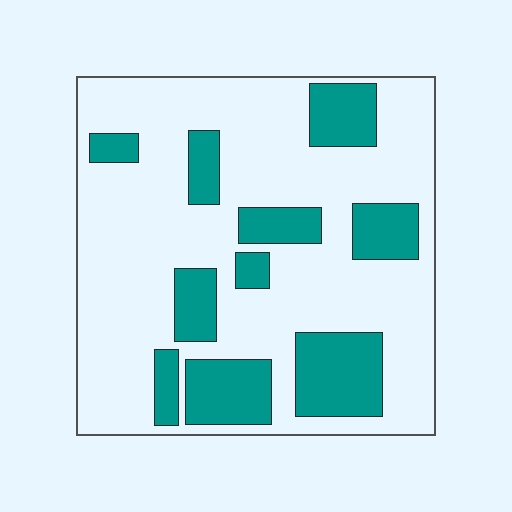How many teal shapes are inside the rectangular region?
10.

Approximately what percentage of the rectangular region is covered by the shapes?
Approximately 25%.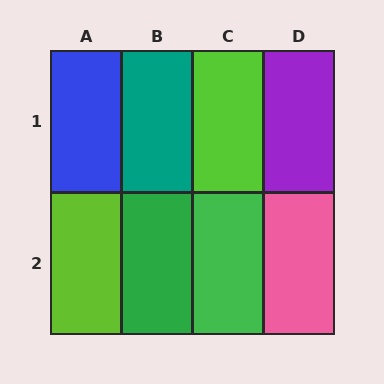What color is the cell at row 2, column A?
Lime.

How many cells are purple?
1 cell is purple.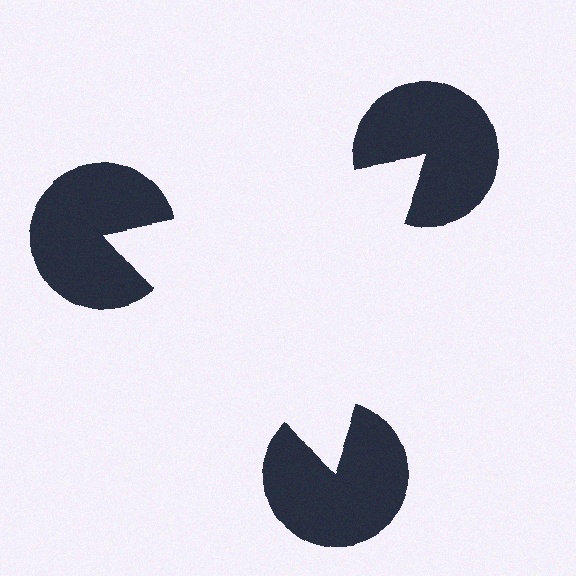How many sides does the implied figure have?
3 sides.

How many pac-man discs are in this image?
There are 3 — one at each vertex of the illusory triangle.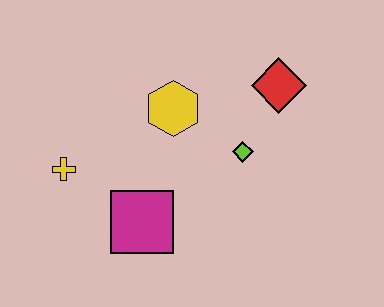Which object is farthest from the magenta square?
The red diamond is farthest from the magenta square.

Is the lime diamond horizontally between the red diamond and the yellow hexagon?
Yes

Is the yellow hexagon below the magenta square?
No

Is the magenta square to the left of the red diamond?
Yes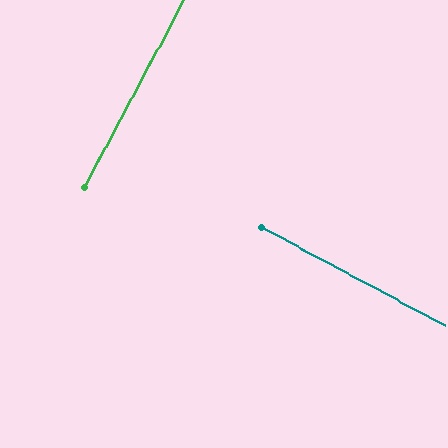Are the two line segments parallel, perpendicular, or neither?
Perpendicular — they meet at approximately 90°.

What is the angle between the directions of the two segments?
Approximately 90 degrees.